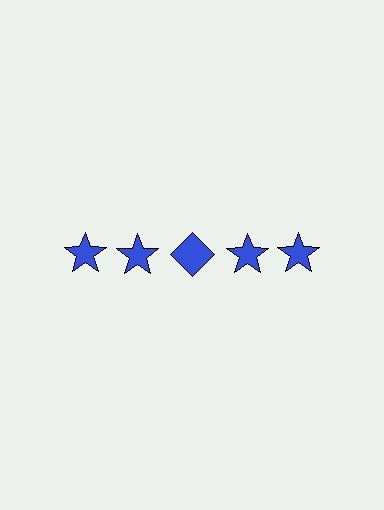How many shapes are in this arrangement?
There are 5 shapes arranged in a grid pattern.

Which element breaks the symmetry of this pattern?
The blue diamond in the top row, center column breaks the symmetry. All other shapes are blue stars.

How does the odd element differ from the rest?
It has a different shape: diamond instead of star.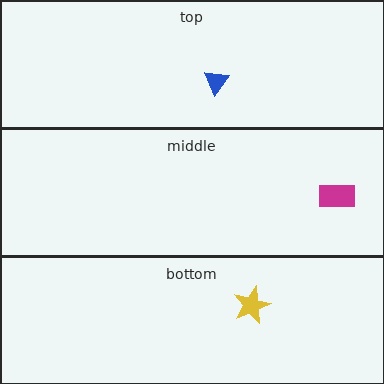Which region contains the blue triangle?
The top region.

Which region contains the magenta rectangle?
The middle region.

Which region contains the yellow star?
The bottom region.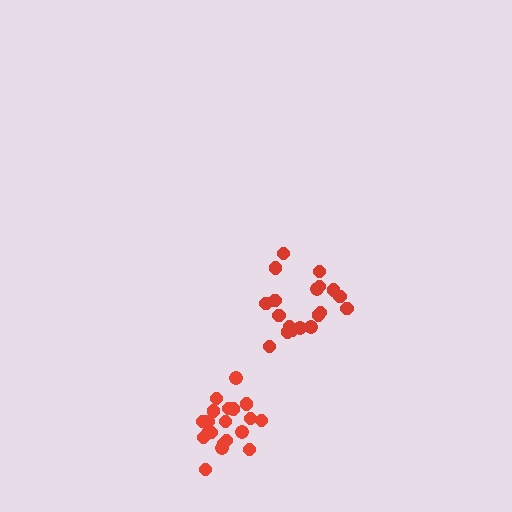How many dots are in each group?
Group 1: 20 dots, Group 2: 19 dots (39 total).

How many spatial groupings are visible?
There are 2 spatial groupings.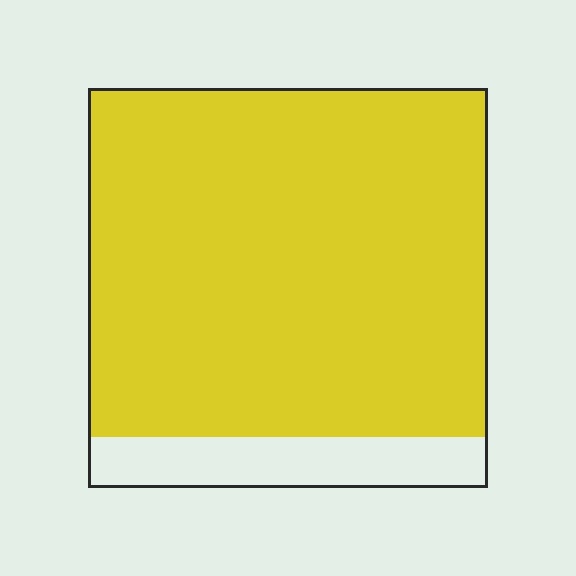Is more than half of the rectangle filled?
Yes.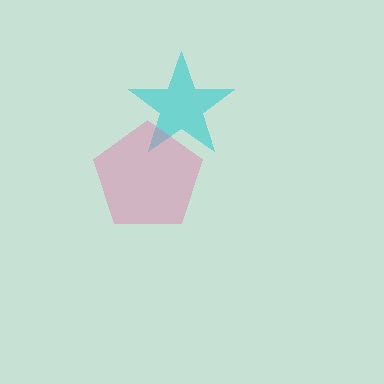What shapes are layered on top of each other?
The layered shapes are: a cyan star, a pink pentagon.